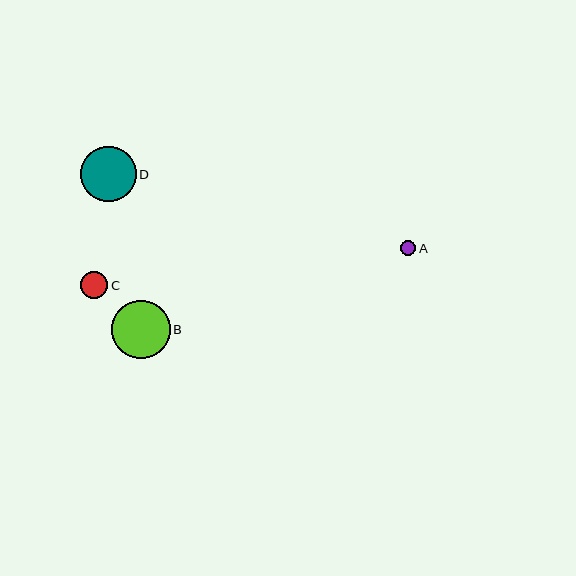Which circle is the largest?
Circle B is the largest with a size of approximately 58 pixels.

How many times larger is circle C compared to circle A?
Circle C is approximately 1.8 times the size of circle A.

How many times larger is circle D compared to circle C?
Circle D is approximately 2.0 times the size of circle C.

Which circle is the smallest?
Circle A is the smallest with a size of approximately 15 pixels.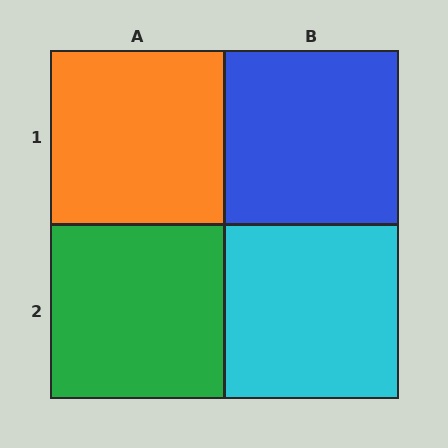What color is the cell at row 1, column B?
Blue.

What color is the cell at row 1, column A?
Orange.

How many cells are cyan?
1 cell is cyan.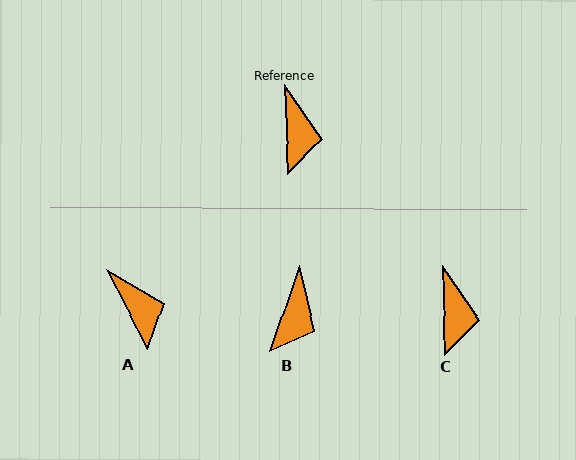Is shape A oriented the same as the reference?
No, it is off by about 25 degrees.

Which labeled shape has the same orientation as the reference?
C.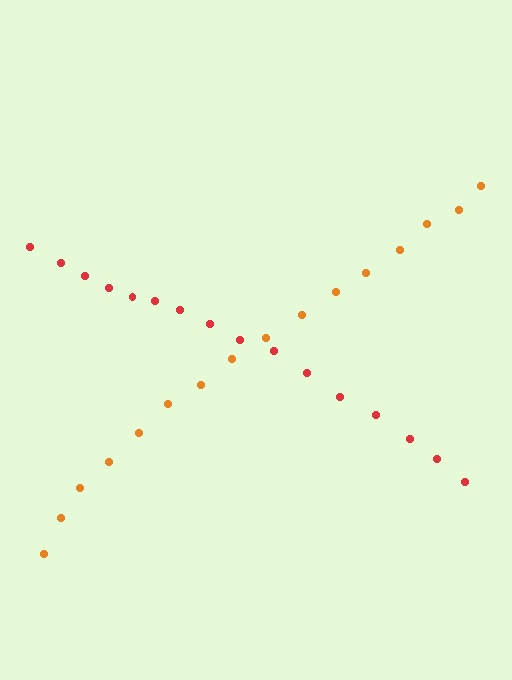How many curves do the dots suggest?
There are 2 distinct paths.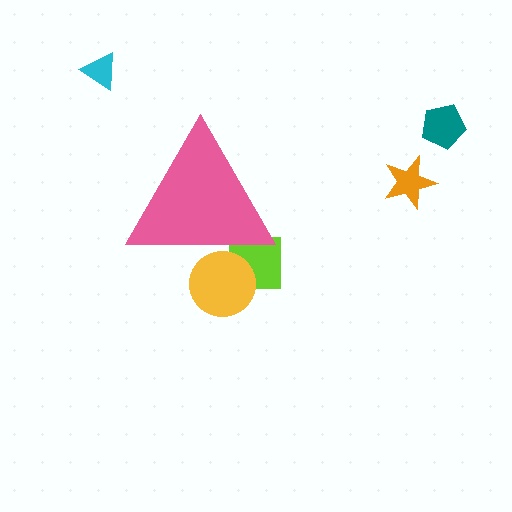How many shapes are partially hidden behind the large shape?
2 shapes are partially hidden.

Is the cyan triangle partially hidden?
No, the cyan triangle is fully visible.